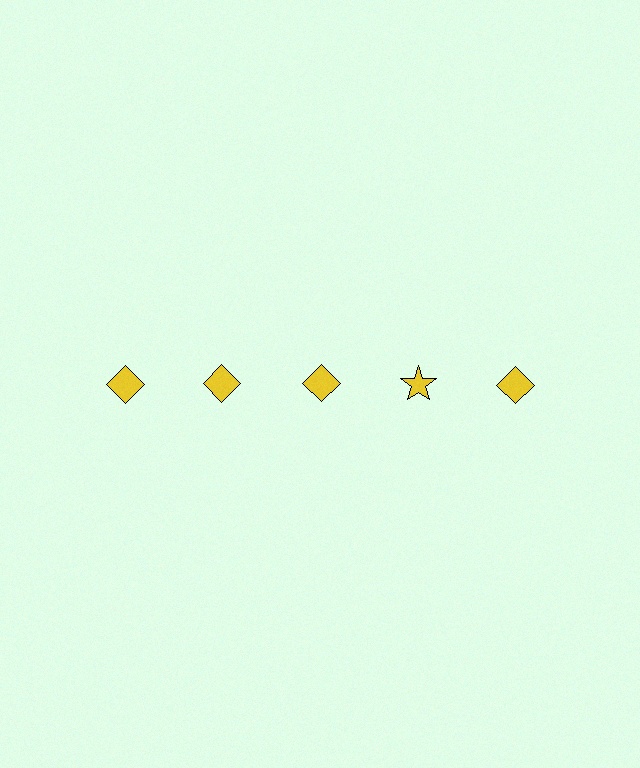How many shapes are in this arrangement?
There are 5 shapes arranged in a grid pattern.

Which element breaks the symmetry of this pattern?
The yellow star in the top row, second from right column breaks the symmetry. All other shapes are yellow diamonds.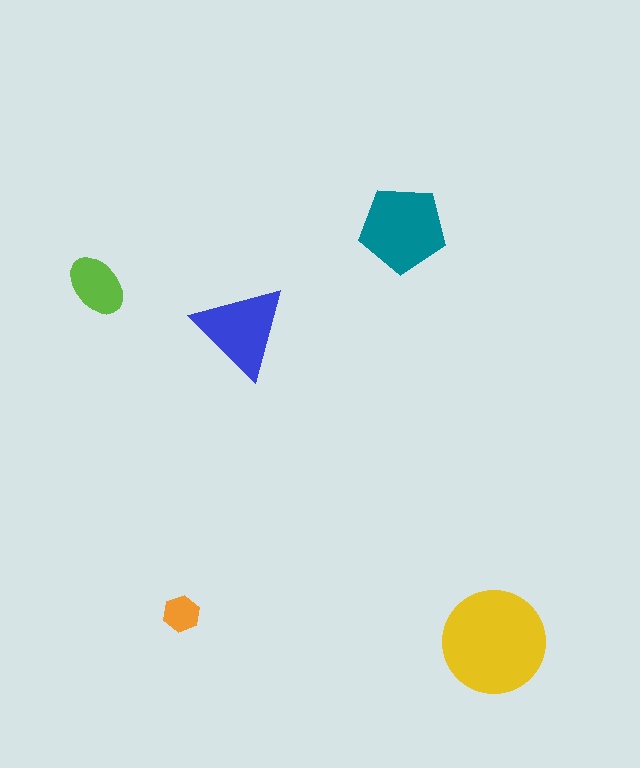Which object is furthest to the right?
The yellow circle is rightmost.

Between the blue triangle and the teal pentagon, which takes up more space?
The teal pentagon.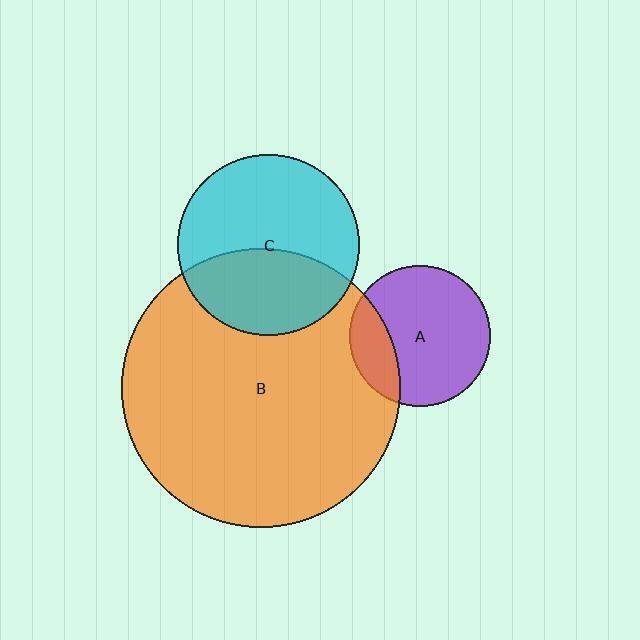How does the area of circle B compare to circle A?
Approximately 3.9 times.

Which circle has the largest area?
Circle B (orange).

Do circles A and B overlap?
Yes.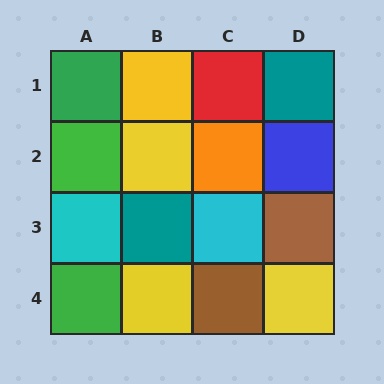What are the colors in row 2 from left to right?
Green, yellow, orange, blue.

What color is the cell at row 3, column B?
Teal.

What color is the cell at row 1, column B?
Yellow.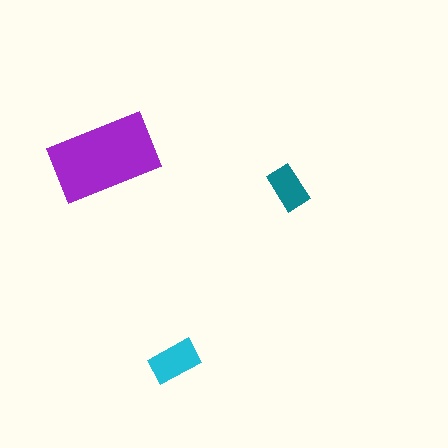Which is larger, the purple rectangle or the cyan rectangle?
The purple one.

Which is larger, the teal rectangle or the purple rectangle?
The purple one.